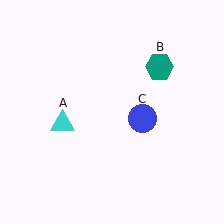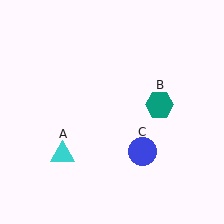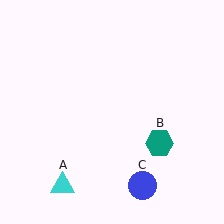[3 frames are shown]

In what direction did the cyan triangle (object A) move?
The cyan triangle (object A) moved down.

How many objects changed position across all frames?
3 objects changed position: cyan triangle (object A), teal hexagon (object B), blue circle (object C).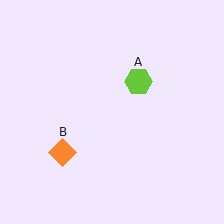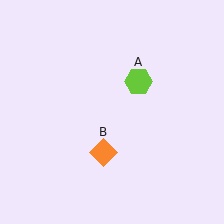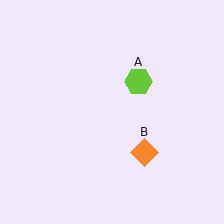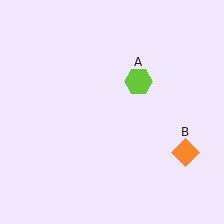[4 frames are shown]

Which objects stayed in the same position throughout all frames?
Lime hexagon (object A) remained stationary.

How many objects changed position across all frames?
1 object changed position: orange diamond (object B).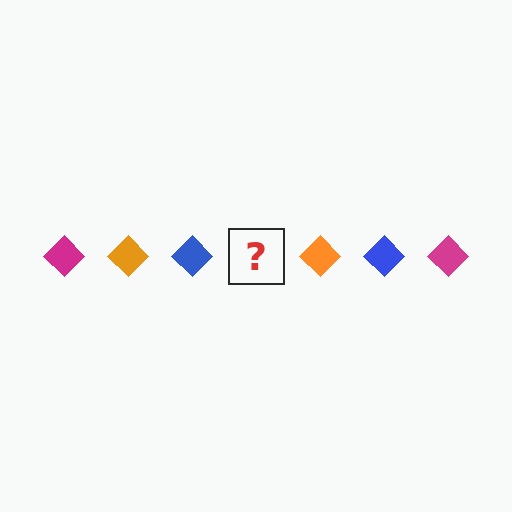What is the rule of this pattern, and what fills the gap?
The rule is that the pattern cycles through magenta, orange, blue diamonds. The gap should be filled with a magenta diamond.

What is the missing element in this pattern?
The missing element is a magenta diamond.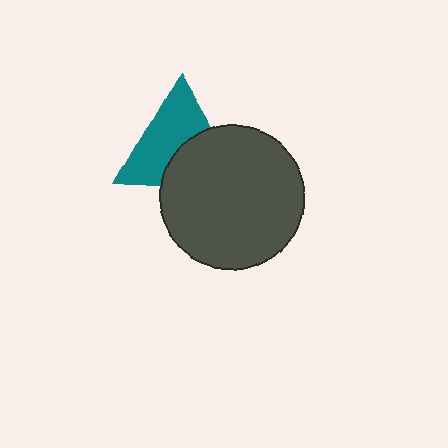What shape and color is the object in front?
The object in front is a dark gray circle.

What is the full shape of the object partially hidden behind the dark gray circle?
The partially hidden object is a teal triangle.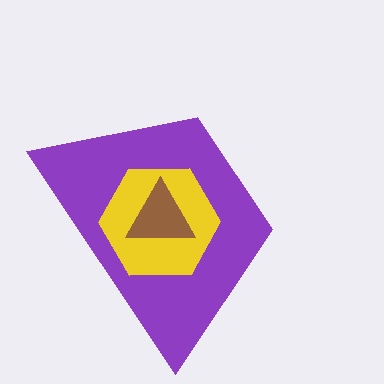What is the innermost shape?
The brown triangle.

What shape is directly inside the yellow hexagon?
The brown triangle.